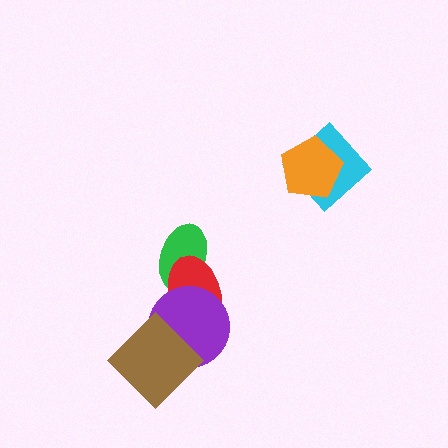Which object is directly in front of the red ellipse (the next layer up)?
The purple circle is directly in front of the red ellipse.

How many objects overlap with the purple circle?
2 objects overlap with the purple circle.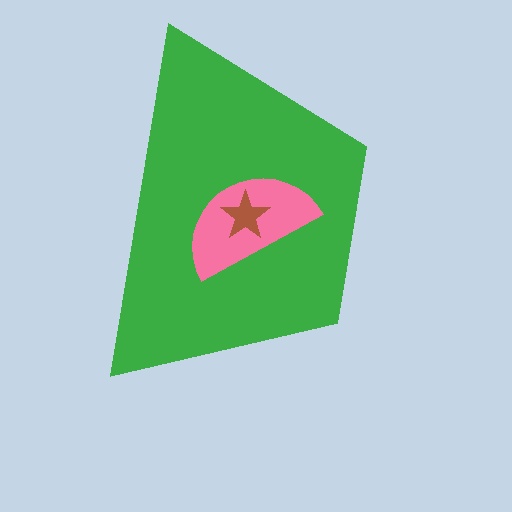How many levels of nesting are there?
3.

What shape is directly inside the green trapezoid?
The pink semicircle.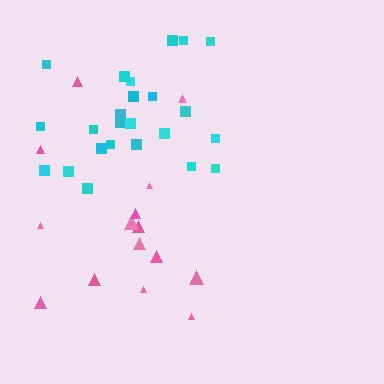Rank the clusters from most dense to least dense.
cyan, pink.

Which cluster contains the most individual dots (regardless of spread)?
Cyan (24).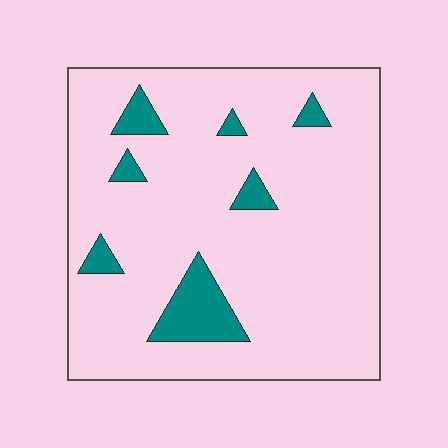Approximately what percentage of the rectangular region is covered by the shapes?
Approximately 10%.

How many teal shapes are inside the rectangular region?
7.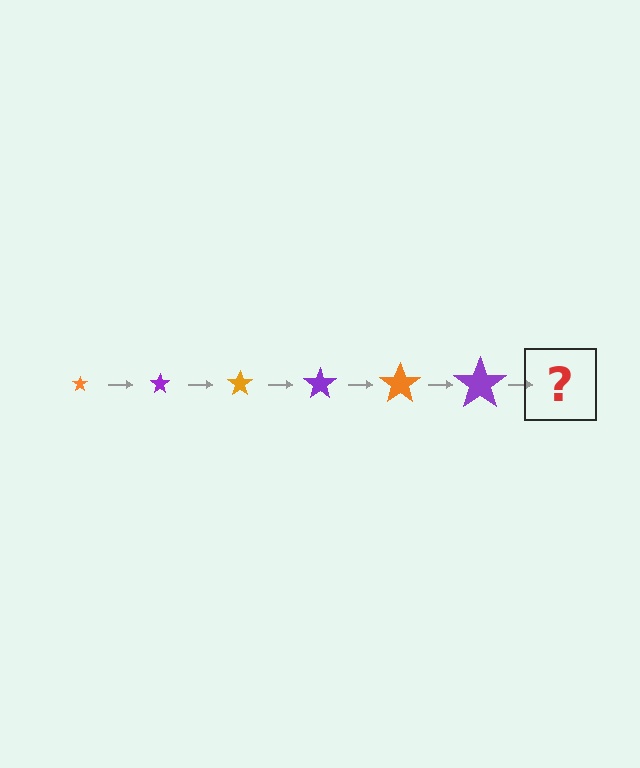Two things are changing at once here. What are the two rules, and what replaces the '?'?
The two rules are that the star grows larger each step and the color cycles through orange and purple. The '?' should be an orange star, larger than the previous one.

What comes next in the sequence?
The next element should be an orange star, larger than the previous one.